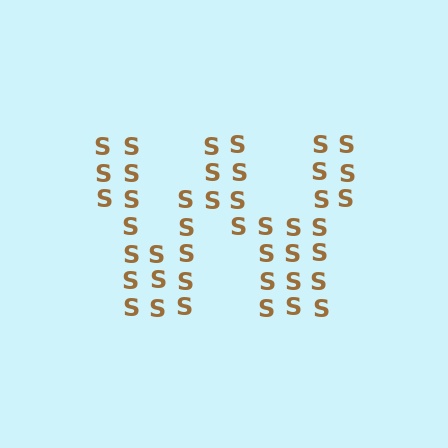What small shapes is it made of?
It is made of small letter S's.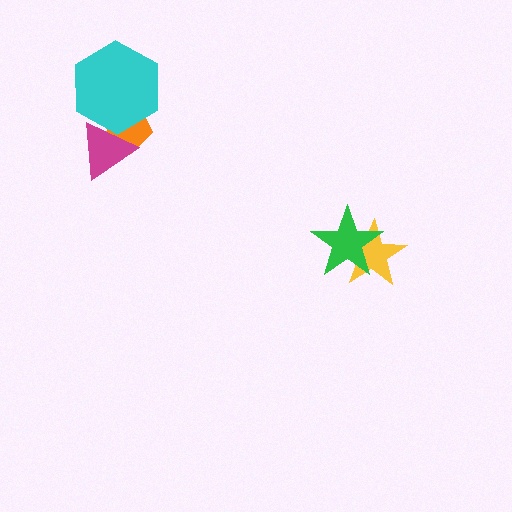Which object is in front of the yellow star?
The green star is in front of the yellow star.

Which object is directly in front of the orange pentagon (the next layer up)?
The magenta triangle is directly in front of the orange pentagon.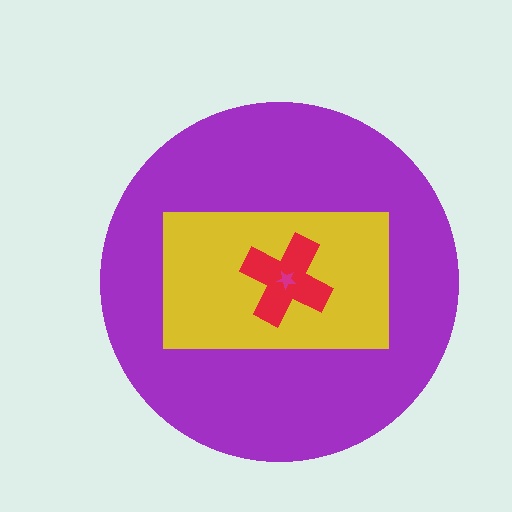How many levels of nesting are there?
4.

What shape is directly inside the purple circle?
The yellow rectangle.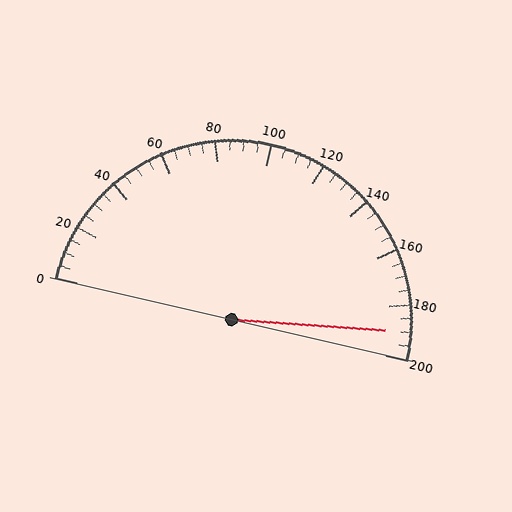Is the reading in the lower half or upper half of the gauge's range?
The reading is in the upper half of the range (0 to 200).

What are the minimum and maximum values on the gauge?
The gauge ranges from 0 to 200.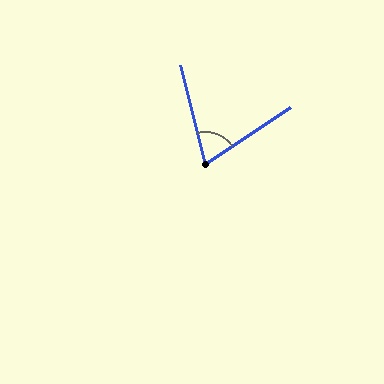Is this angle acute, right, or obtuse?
It is acute.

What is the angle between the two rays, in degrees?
Approximately 71 degrees.